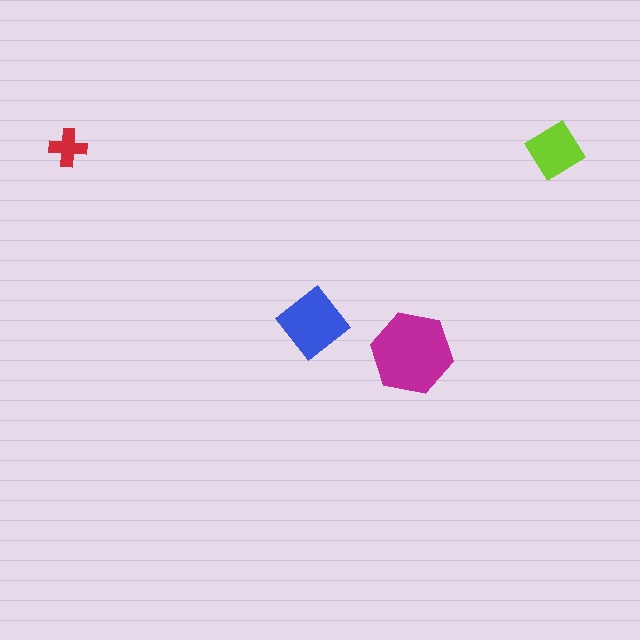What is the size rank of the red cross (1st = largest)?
4th.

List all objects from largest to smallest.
The magenta hexagon, the blue diamond, the lime diamond, the red cross.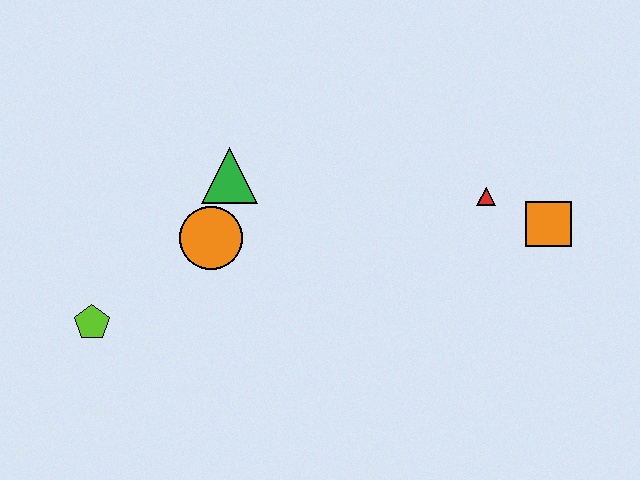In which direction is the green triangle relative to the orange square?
The green triangle is to the left of the orange square.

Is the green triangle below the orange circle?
No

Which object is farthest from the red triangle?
The lime pentagon is farthest from the red triangle.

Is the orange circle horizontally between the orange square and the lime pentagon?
Yes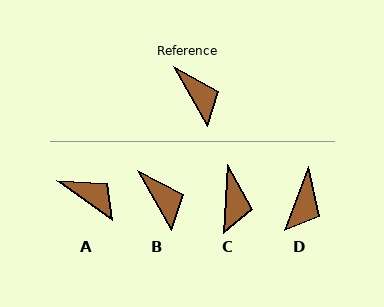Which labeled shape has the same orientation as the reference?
B.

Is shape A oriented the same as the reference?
No, it is off by about 25 degrees.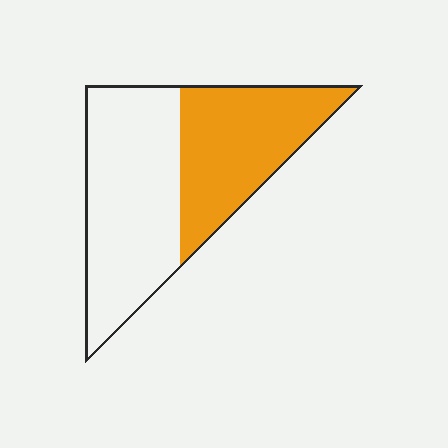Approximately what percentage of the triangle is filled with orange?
Approximately 45%.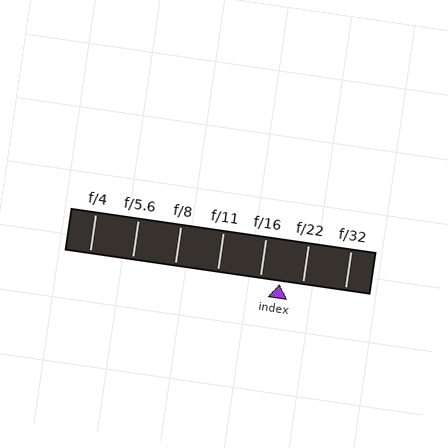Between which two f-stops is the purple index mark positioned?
The index mark is between f/16 and f/22.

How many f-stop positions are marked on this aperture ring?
There are 7 f-stop positions marked.